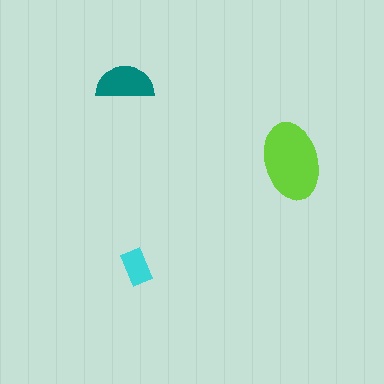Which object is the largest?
The lime ellipse.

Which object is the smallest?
The cyan rectangle.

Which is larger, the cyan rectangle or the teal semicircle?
The teal semicircle.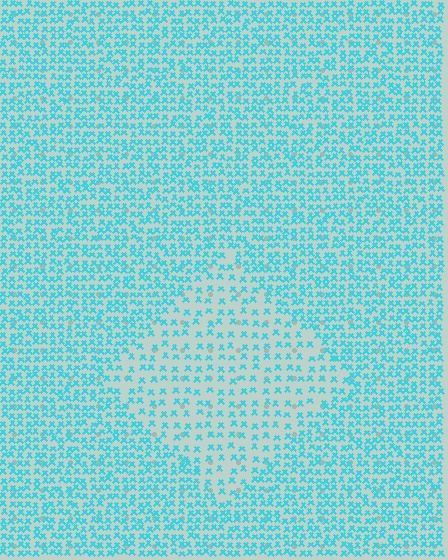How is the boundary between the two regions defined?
The boundary is defined by a change in element density (approximately 2.0x ratio). All elements are the same color, size, and shape.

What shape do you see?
I see a diamond.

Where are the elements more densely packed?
The elements are more densely packed outside the diamond boundary.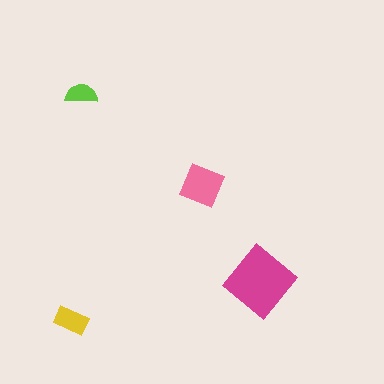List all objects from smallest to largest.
The lime semicircle, the yellow rectangle, the pink square, the magenta diamond.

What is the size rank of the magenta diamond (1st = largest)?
1st.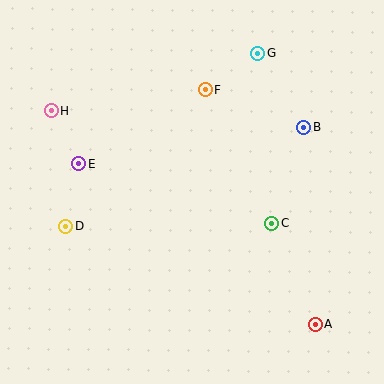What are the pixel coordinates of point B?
Point B is at (303, 127).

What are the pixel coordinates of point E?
Point E is at (79, 164).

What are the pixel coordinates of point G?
Point G is at (258, 53).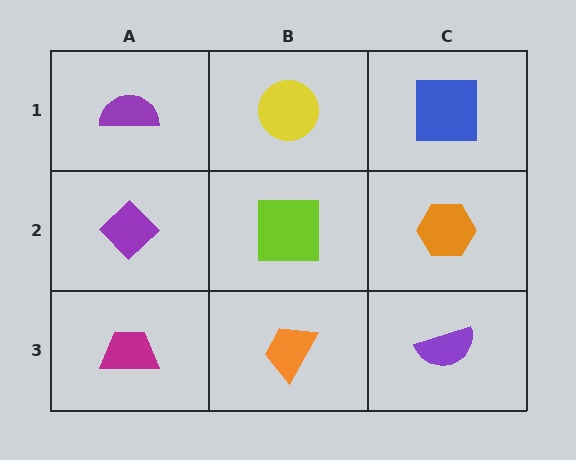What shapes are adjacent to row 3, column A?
A purple diamond (row 2, column A), an orange trapezoid (row 3, column B).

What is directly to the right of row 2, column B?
An orange hexagon.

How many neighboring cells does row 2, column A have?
3.